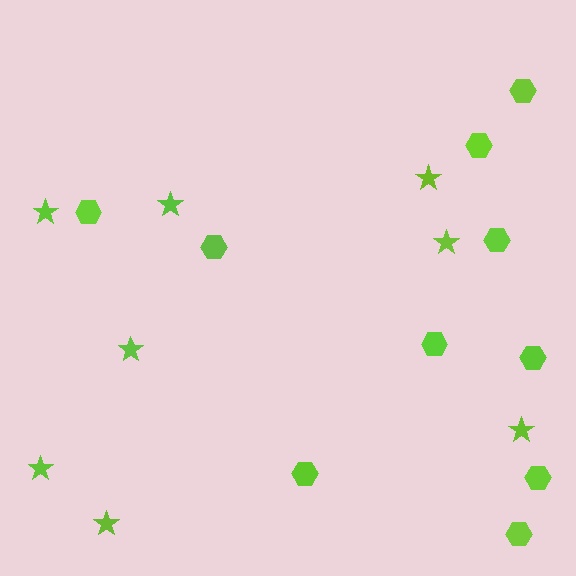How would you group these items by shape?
There are 2 groups: one group of hexagons (10) and one group of stars (8).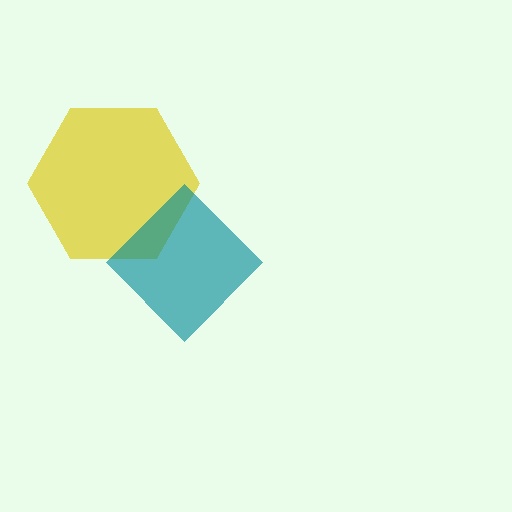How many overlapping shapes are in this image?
There are 2 overlapping shapes in the image.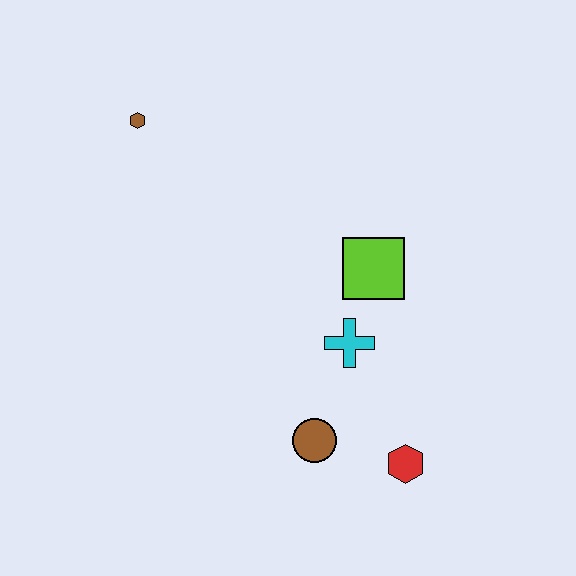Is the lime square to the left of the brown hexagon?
No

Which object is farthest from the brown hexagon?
The red hexagon is farthest from the brown hexagon.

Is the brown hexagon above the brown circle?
Yes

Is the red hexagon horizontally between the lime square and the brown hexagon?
No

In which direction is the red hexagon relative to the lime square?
The red hexagon is below the lime square.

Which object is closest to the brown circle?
The red hexagon is closest to the brown circle.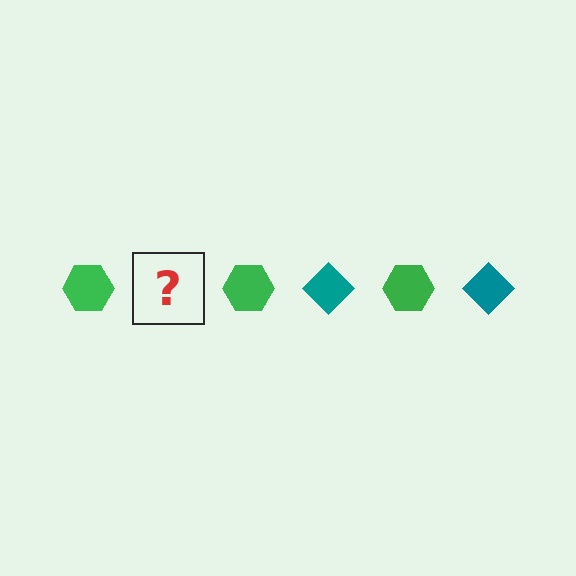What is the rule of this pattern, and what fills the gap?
The rule is that the pattern alternates between green hexagon and teal diamond. The gap should be filled with a teal diamond.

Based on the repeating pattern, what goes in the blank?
The blank should be a teal diamond.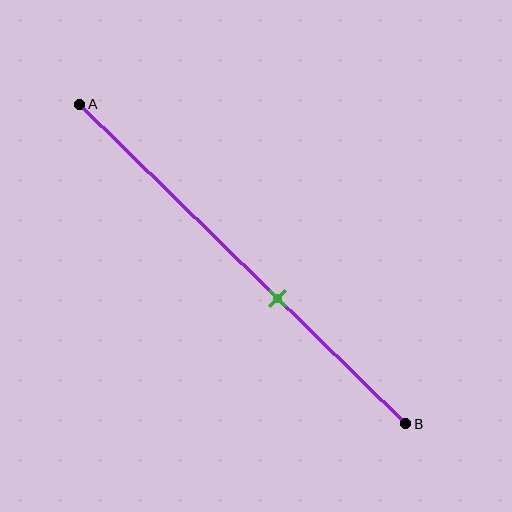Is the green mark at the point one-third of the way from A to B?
No, the mark is at about 60% from A, not at the 33% one-third point.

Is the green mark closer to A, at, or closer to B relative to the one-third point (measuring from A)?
The green mark is closer to point B than the one-third point of segment AB.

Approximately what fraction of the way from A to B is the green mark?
The green mark is approximately 60% of the way from A to B.